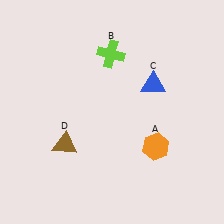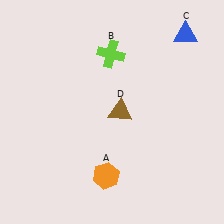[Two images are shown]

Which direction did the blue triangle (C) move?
The blue triangle (C) moved up.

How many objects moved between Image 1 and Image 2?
3 objects moved between the two images.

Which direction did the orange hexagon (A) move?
The orange hexagon (A) moved left.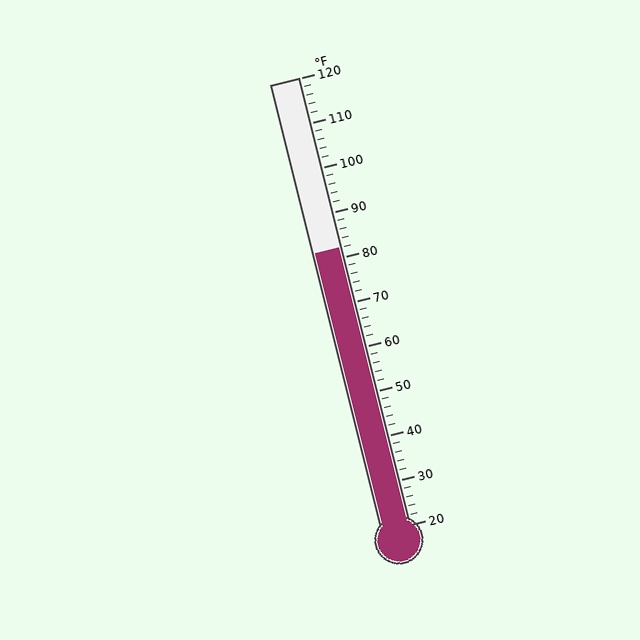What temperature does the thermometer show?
The thermometer shows approximately 82°F.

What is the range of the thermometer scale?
The thermometer scale ranges from 20°F to 120°F.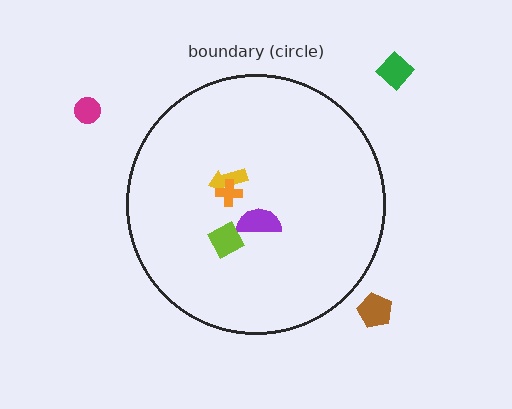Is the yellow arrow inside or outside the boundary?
Inside.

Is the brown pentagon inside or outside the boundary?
Outside.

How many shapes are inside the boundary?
4 inside, 3 outside.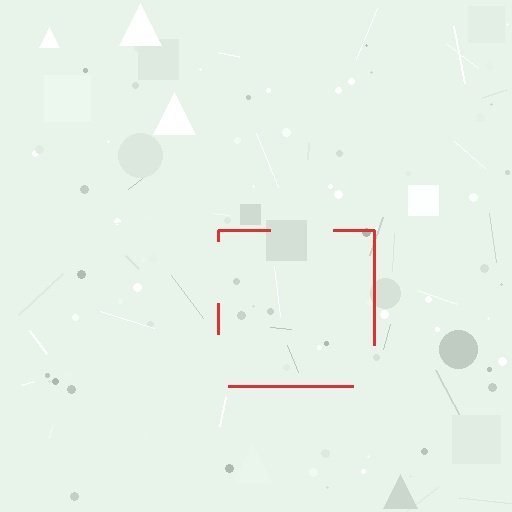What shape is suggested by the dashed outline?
The dashed outline suggests a square.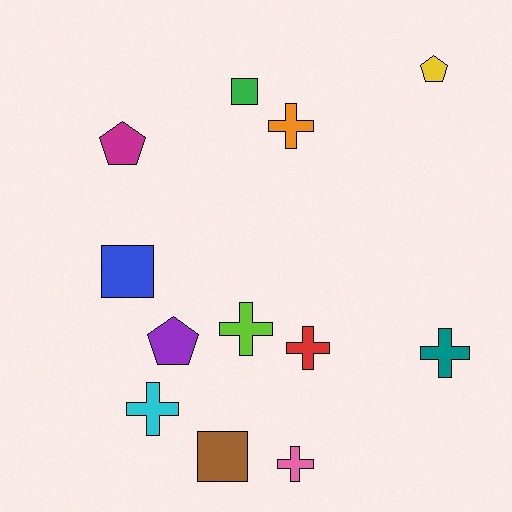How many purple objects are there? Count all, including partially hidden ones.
There is 1 purple object.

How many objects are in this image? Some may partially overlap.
There are 12 objects.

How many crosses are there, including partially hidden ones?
There are 6 crosses.